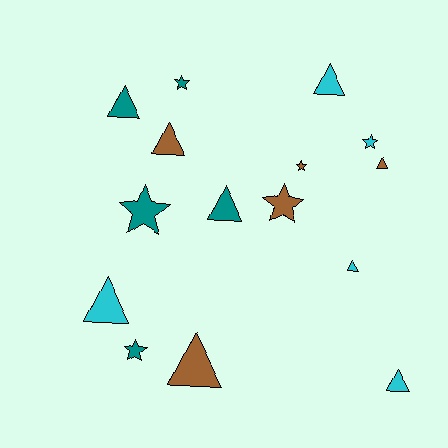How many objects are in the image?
There are 15 objects.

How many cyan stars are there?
There is 1 cyan star.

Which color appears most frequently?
Teal, with 5 objects.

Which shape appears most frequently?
Triangle, with 9 objects.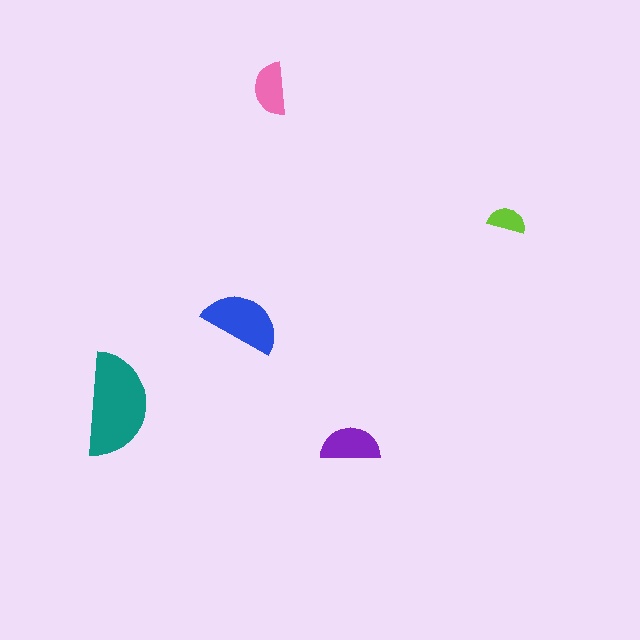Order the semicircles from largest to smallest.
the teal one, the blue one, the purple one, the pink one, the lime one.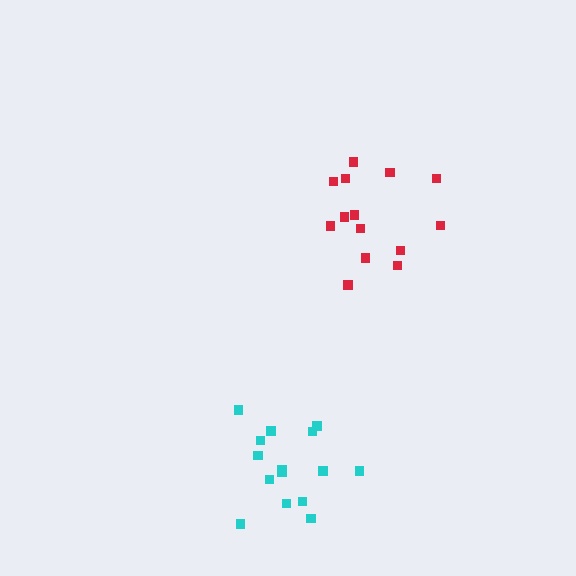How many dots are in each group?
Group 1: 15 dots, Group 2: 14 dots (29 total).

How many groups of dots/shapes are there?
There are 2 groups.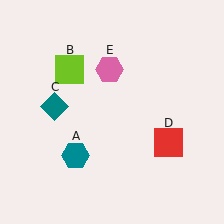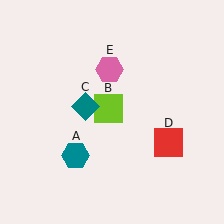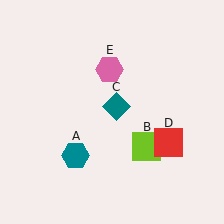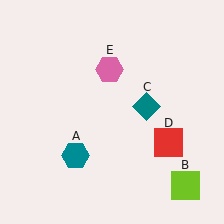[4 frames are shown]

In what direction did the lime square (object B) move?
The lime square (object B) moved down and to the right.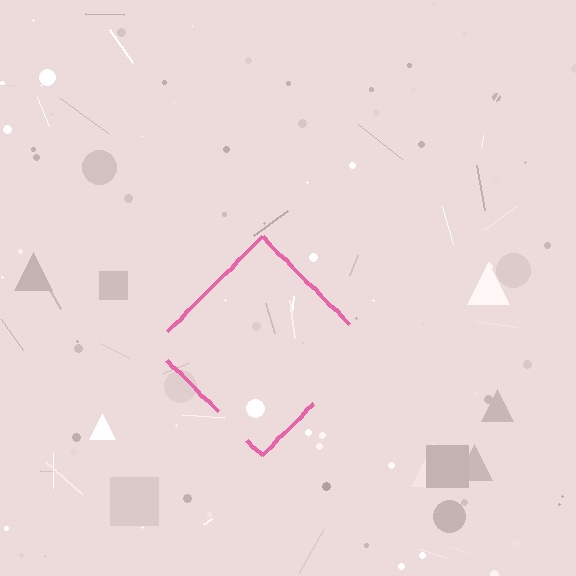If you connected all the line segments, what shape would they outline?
They would outline a diamond.